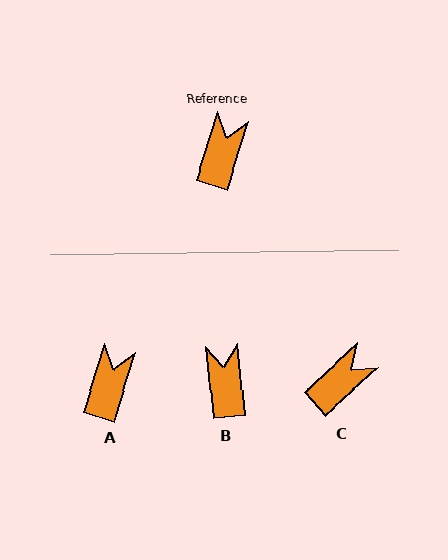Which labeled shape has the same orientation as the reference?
A.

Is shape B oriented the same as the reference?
No, it is off by about 24 degrees.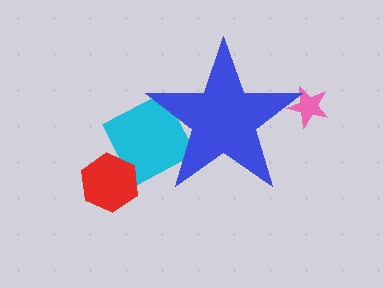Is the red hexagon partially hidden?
No, the red hexagon is fully visible.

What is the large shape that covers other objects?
A blue star.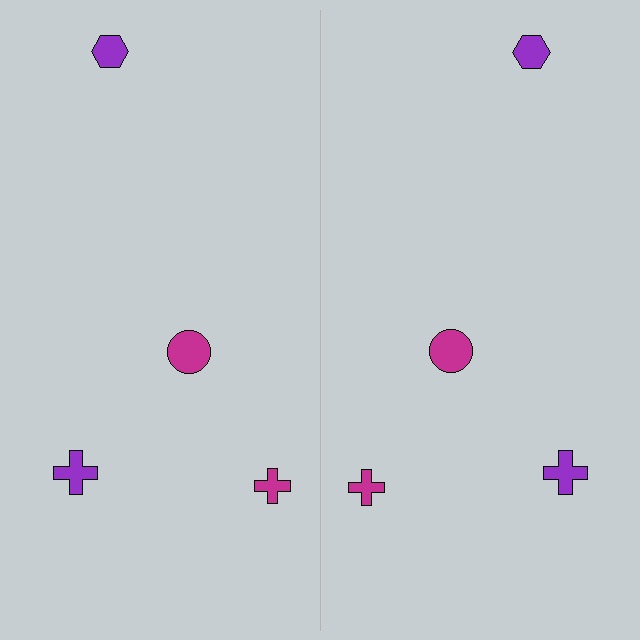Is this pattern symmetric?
Yes, this pattern has bilateral (reflection) symmetry.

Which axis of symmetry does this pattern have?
The pattern has a vertical axis of symmetry running through the center of the image.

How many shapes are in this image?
There are 8 shapes in this image.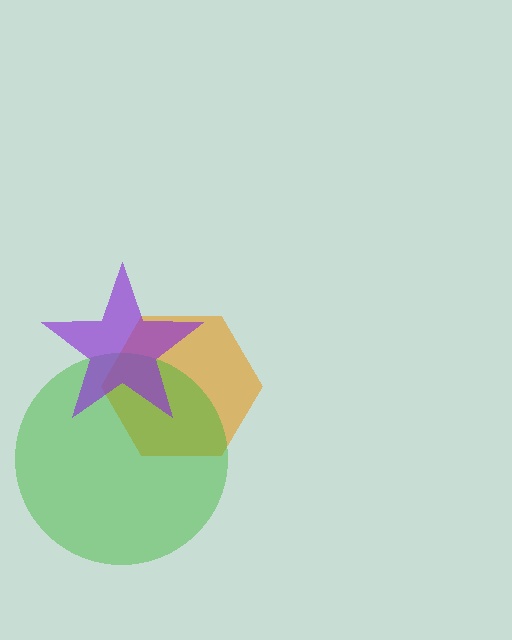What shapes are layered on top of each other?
The layered shapes are: an orange hexagon, a green circle, a purple star.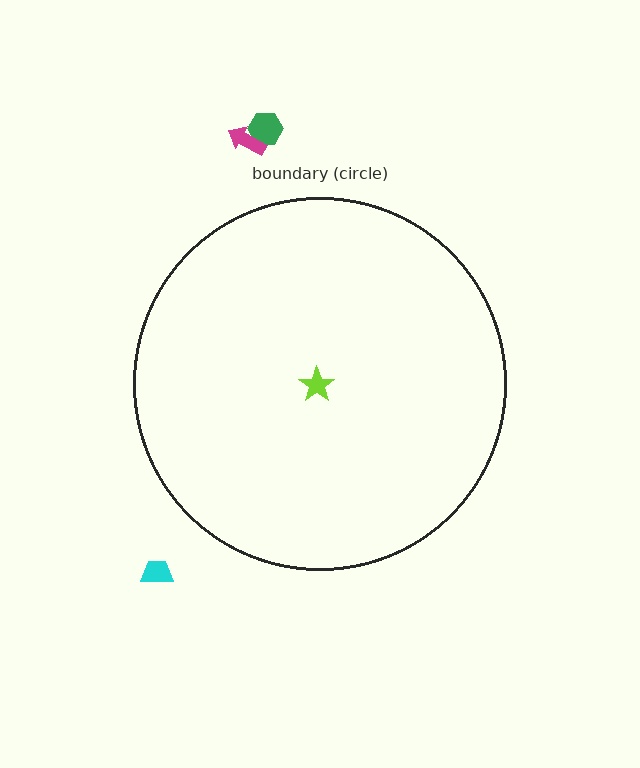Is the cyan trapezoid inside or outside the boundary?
Outside.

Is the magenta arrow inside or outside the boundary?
Outside.